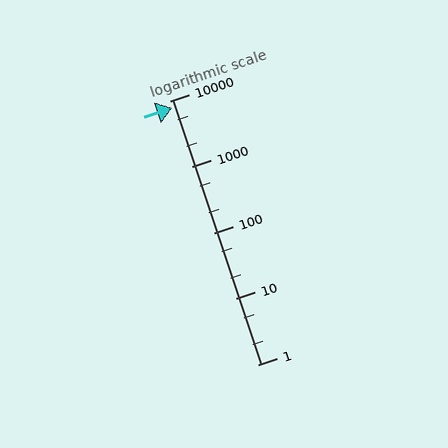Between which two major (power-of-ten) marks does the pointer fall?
The pointer is between 1000 and 10000.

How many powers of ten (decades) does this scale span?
The scale spans 4 decades, from 1 to 10000.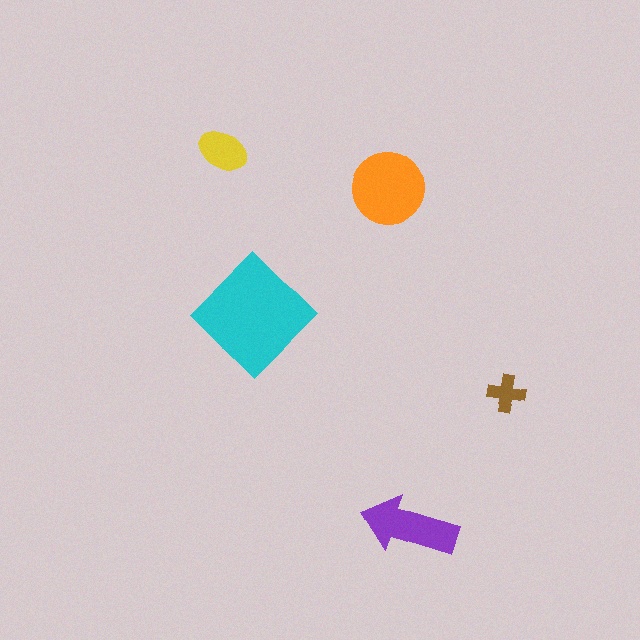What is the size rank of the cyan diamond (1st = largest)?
1st.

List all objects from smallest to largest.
The brown cross, the yellow ellipse, the purple arrow, the orange circle, the cyan diamond.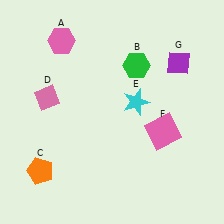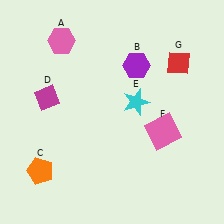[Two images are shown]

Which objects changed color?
B changed from green to purple. D changed from pink to magenta. G changed from purple to red.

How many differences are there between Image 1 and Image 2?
There are 3 differences between the two images.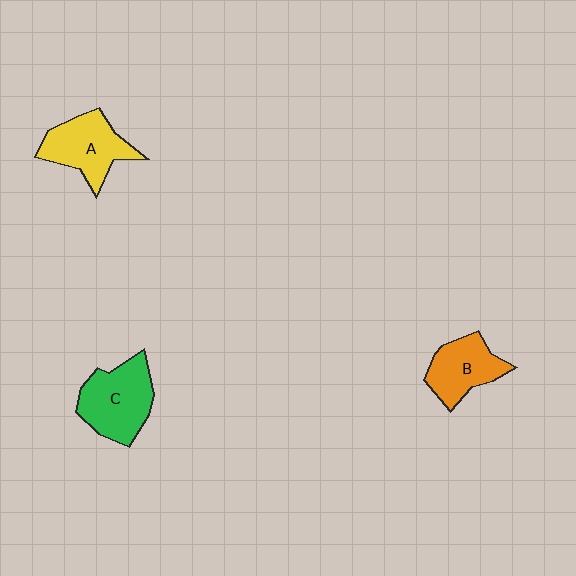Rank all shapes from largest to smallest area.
From largest to smallest: C (green), A (yellow), B (orange).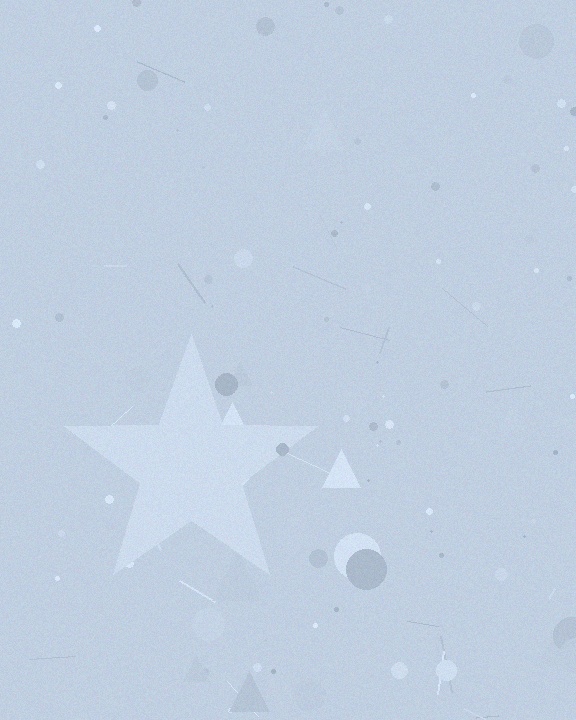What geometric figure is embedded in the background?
A star is embedded in the background.